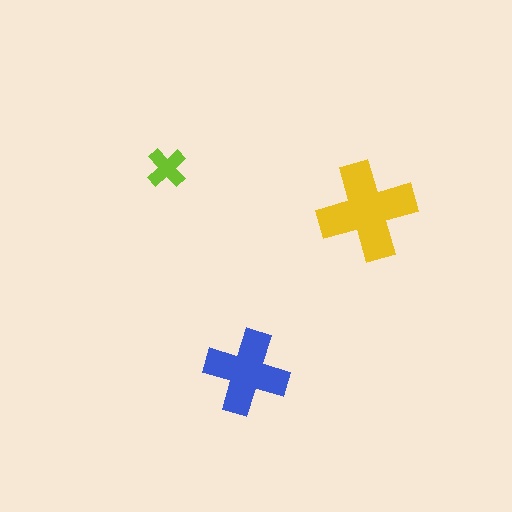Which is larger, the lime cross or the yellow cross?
The yellow one.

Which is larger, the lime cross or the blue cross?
The blue one.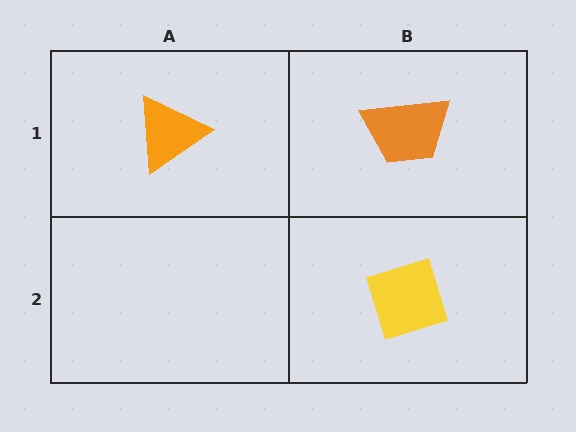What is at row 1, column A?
An orange triangle.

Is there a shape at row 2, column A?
No, that cell is empty.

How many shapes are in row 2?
1 shape.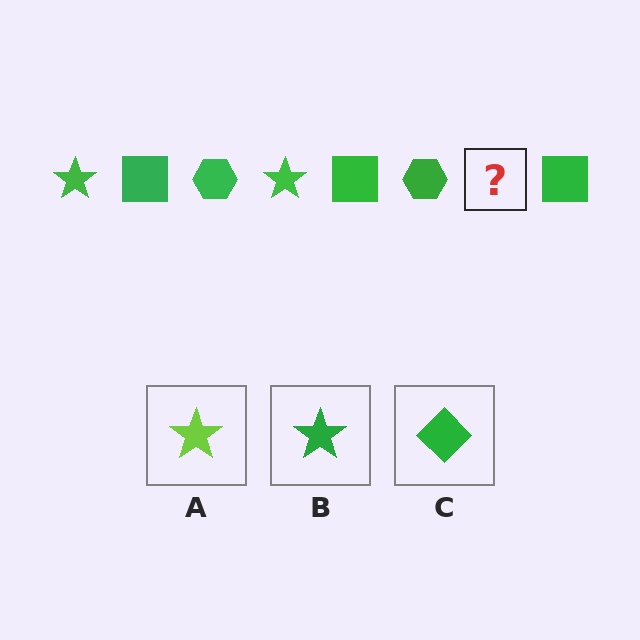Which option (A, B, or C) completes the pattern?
B.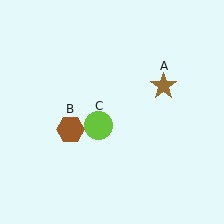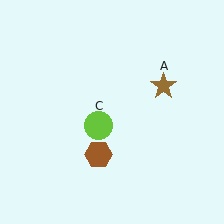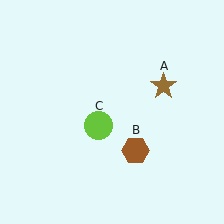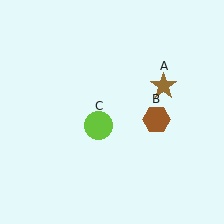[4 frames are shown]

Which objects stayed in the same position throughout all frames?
Brown star (object A) and lime circle (object C) remained stationary.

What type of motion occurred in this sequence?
The brown hexagon (object B) rotated counterclockwise around the center of the scene.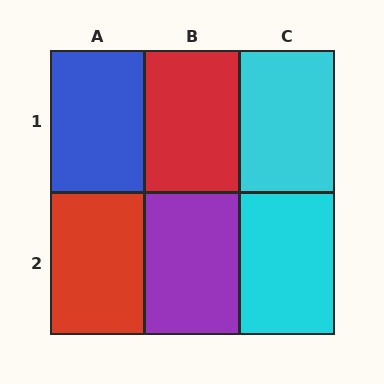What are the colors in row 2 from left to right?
Red, purple, cyan.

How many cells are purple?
1 cell is purple.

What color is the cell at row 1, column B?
Red.